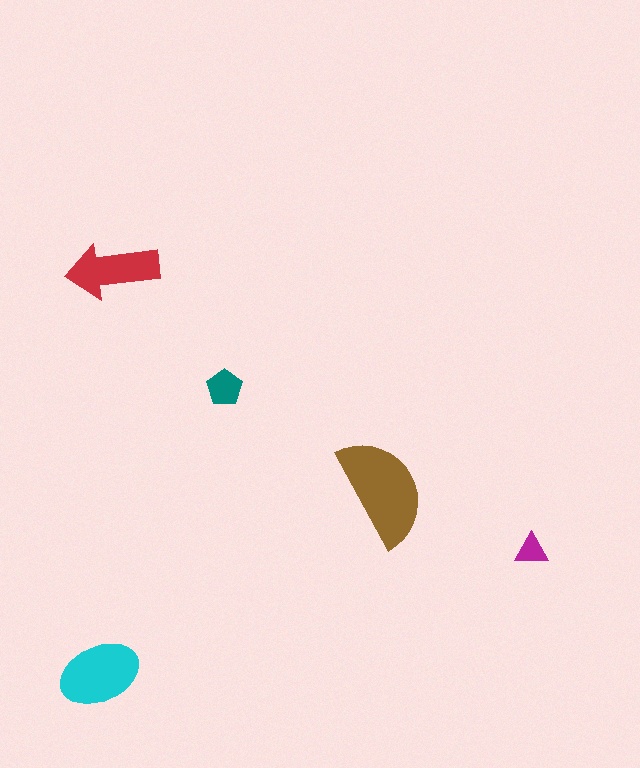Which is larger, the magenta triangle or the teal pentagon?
The teal pentagon.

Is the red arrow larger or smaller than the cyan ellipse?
Smaller.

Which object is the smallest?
The magenta triangle.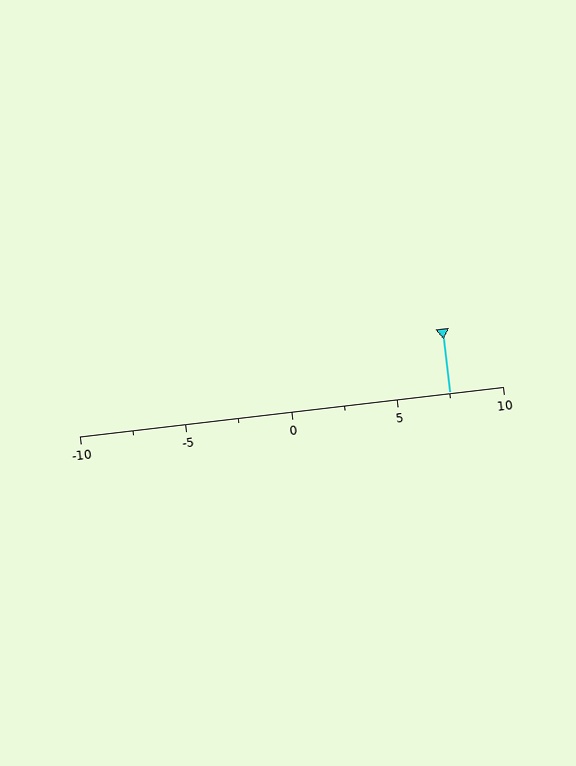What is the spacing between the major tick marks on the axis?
The major ticks are spaced 5 apart.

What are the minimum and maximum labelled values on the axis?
The axis runs from -10 to 10.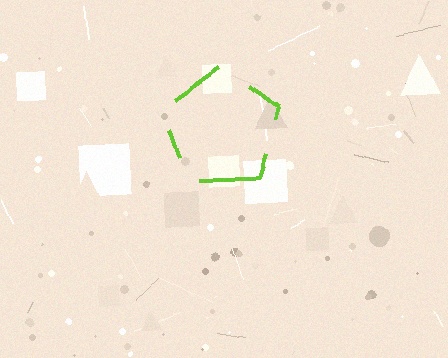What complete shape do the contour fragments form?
The contour fragments form a pentagon.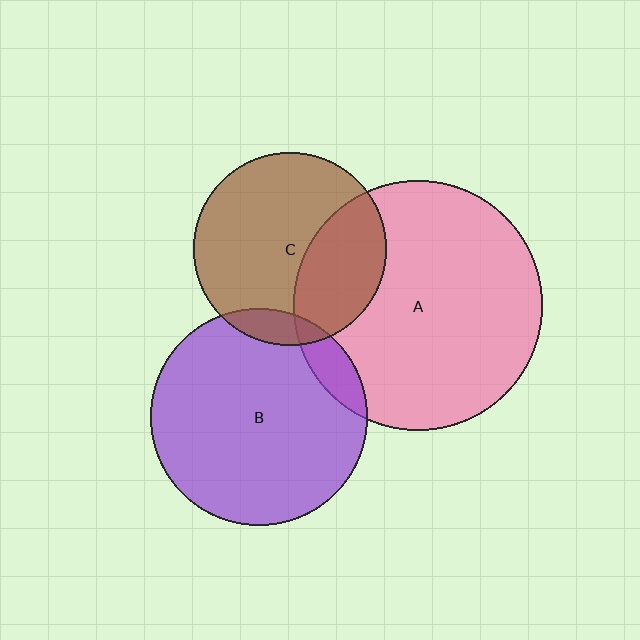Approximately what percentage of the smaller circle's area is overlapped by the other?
Approximately 35%.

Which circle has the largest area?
Circle A (pink).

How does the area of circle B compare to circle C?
Approximately 1.3 times.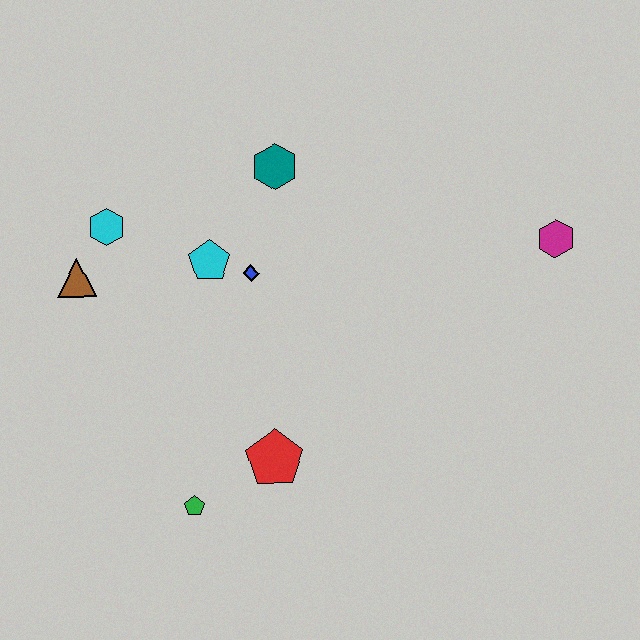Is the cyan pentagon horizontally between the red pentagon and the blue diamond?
No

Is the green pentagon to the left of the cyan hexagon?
No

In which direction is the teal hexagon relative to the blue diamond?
The teal hexagon is above the blue diamond.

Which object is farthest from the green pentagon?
The magenta hexagon is farthest from the green pentagon.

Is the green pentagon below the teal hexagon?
Yes